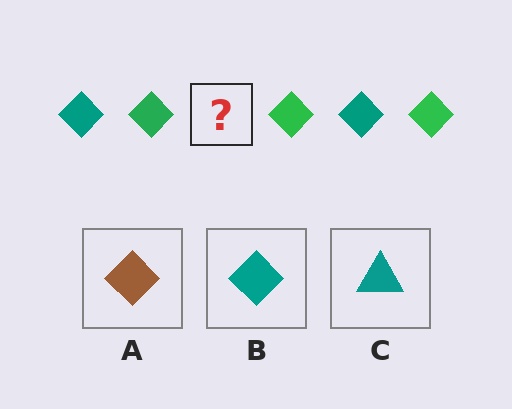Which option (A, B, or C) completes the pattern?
B.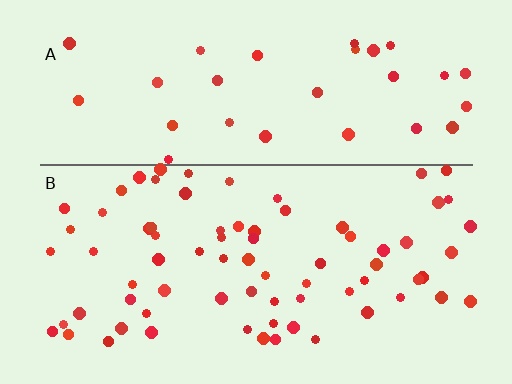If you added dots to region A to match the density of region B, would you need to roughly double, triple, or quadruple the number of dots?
Approximately double.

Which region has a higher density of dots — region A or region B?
B (the bottom).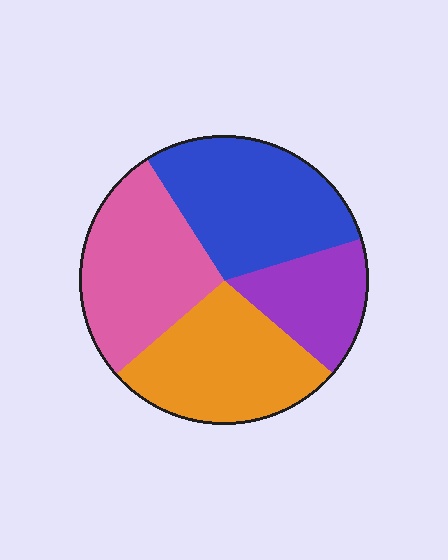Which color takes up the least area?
Purple, at roughly 15%.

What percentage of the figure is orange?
Orange covers roughly 25% of the figure.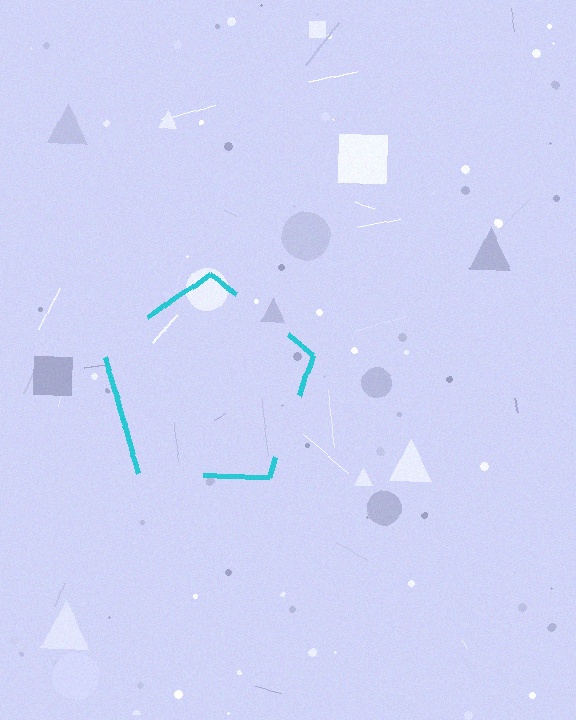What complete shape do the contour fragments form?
The contour fragments form a pentagon.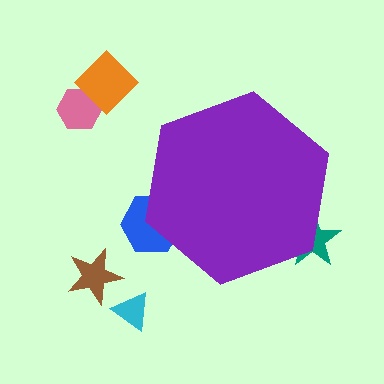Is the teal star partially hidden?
Yes, the teal star is partially hidden behind the purple hexagon.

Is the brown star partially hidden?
No, the brown star is fully visible.